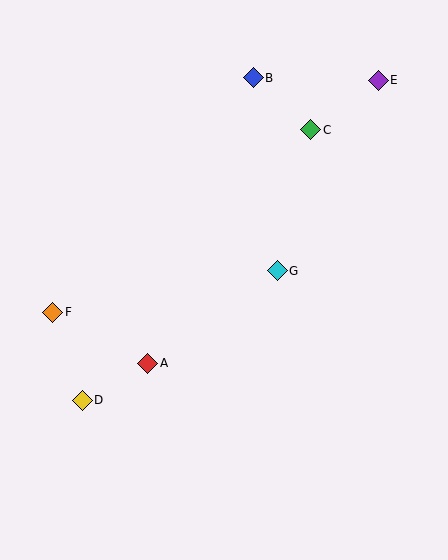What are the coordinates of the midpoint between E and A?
The midpoint between E and A is at (263, 222).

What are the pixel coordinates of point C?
Point C is at (311, 130).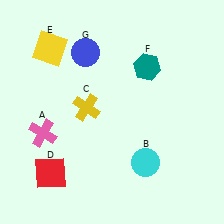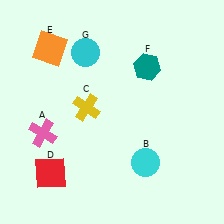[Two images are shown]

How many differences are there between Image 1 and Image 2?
There are 2 differences between the two images.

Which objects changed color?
E changed from yellow to orange. G changed from blue to cyan.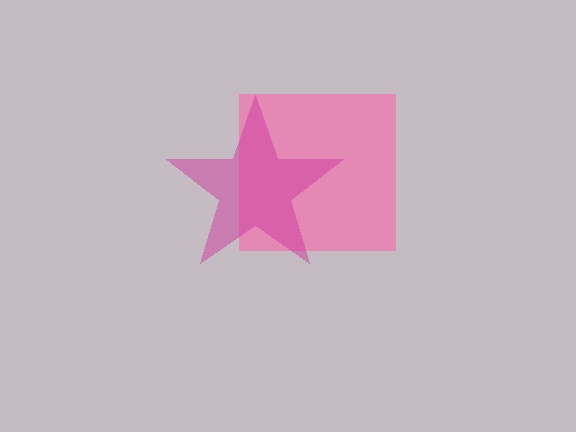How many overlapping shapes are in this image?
There are 2 overlapping shapes in the image.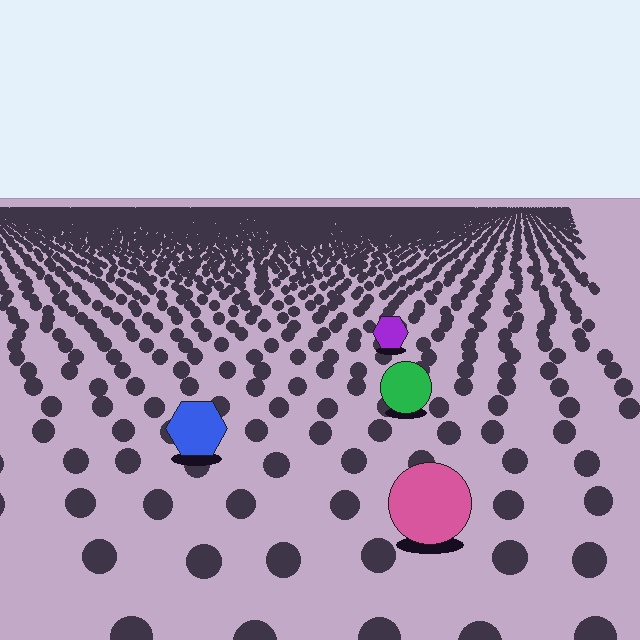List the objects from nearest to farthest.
From nearest to farthest: the pink circle, the blue hexagon, the green circle, the purple hexagon.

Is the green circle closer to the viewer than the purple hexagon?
Yes. The green circle is closer — you can tell from the texture gradient: the ground texture is coarser near it.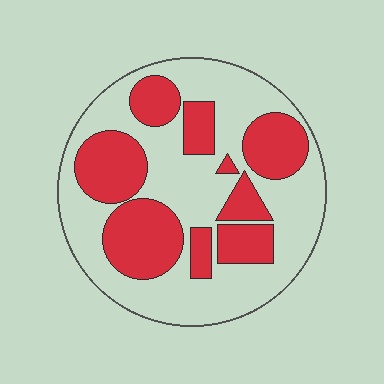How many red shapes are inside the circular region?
9.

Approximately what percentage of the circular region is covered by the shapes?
Approximately 40%.